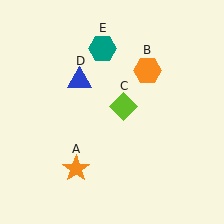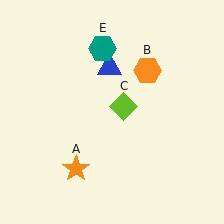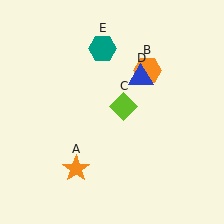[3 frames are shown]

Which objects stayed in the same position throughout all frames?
Orange star (object A) and orange hexagon (object B) and lime diamond (object C) and teal hexagon (object E) remained stationary.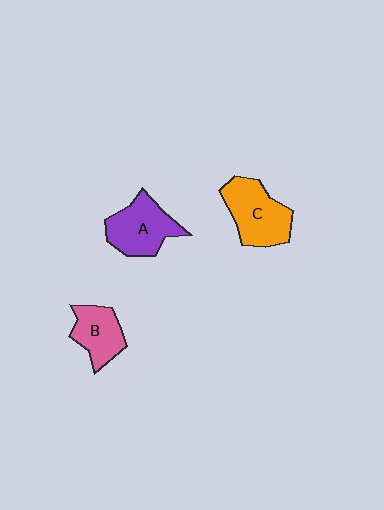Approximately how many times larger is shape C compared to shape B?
Approximately 1.4 times.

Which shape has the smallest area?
Shape B (pink).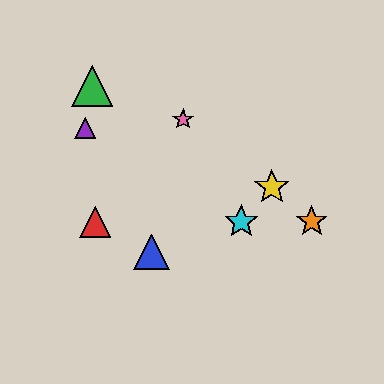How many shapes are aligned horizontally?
3 shapes (the red triangle, the orange star, the cyan star) are aligned horizontally.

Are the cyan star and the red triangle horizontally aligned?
Yes, both are at y≈222.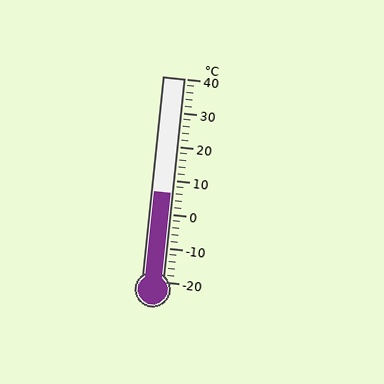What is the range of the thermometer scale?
The thermometer scale ranges from -20°C to 40°C.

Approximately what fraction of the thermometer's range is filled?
The thermometer is filled to approximately 45% of its range.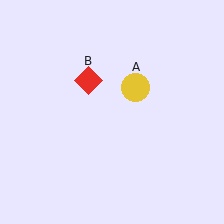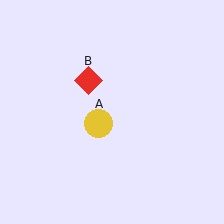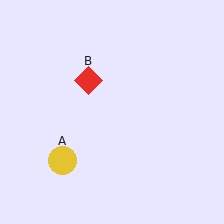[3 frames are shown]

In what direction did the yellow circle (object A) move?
The yellow circle (object A) moved down and to the left.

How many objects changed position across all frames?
1 object changed position: yellow circle (object A).